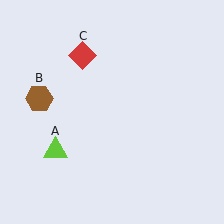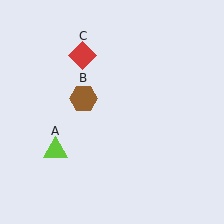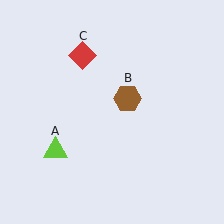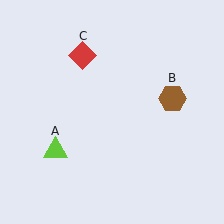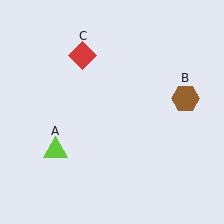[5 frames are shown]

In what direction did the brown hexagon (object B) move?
The brown hexagon (object B) moved right.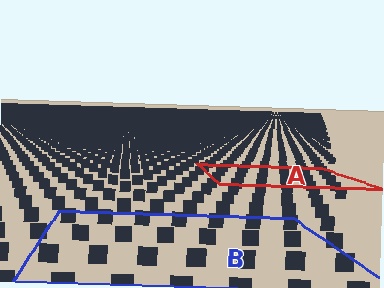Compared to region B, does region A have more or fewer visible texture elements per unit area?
Region A has more texture elements per unit area — they are packed more densely because it is farther away.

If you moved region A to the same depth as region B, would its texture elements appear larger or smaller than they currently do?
They would appear larger. At a closer depth, the same texture elements are projected at a bigger on-screen size.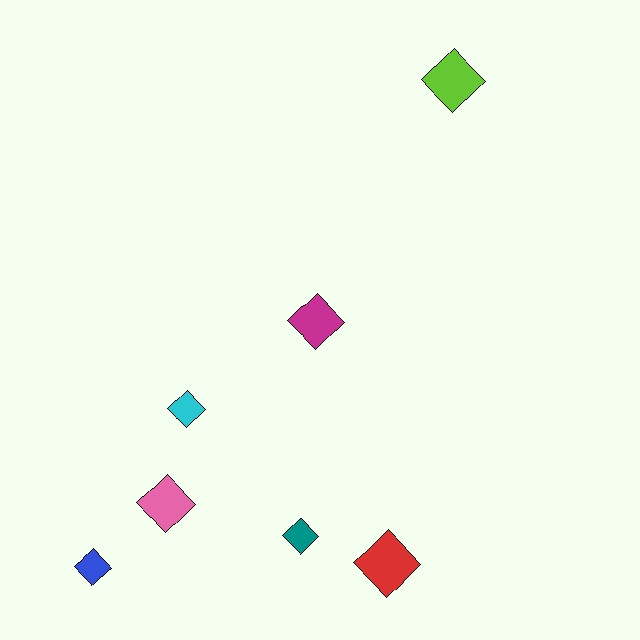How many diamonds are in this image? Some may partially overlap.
There are 7 diamonds.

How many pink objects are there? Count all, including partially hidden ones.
There is 1 pink object.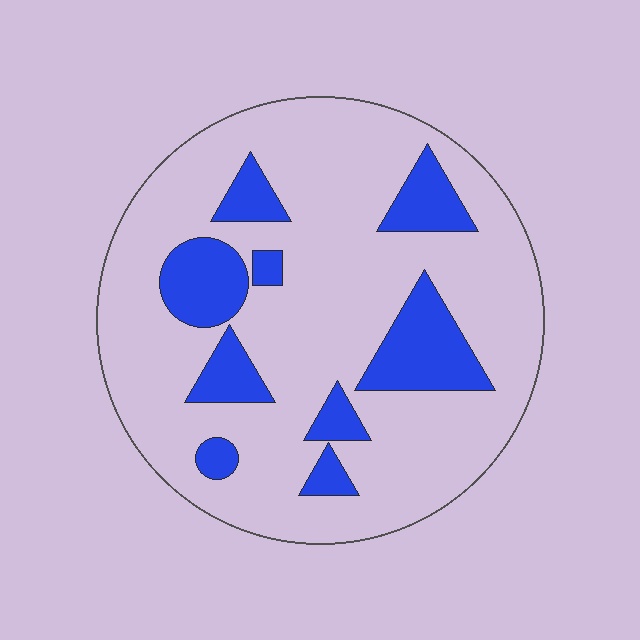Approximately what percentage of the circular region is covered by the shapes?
Approximately 20%.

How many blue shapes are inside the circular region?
9.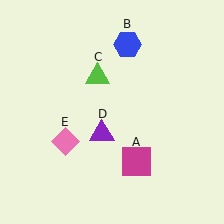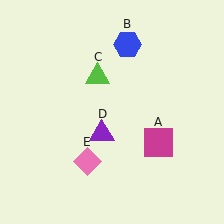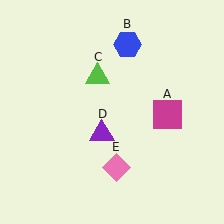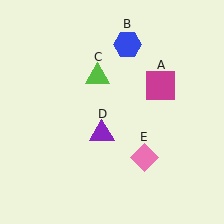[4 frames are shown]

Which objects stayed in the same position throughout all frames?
Blue hexagon (object B) and lime triangle (object C) and purple triangle (object D) remained stationary.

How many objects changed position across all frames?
2 objects changed position: magenta square (object A), pink diamond (object E).